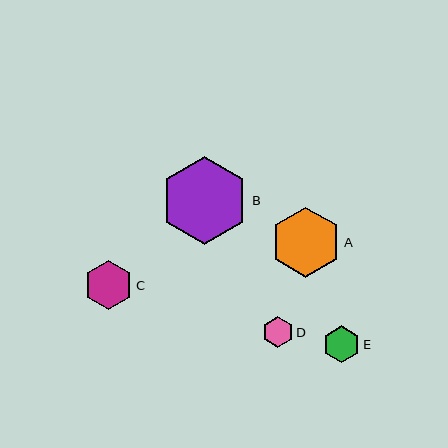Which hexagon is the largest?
Hexagon B is the largest with a size of approximately 88 pixels.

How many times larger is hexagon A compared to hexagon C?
Hexagon A is approximately 1.4 times the size of hexagon C.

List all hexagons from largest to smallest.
From largest to smallest: B, A, C, E, D.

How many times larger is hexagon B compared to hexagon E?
Hexagon B is approximately 2.4 times the size of hexagon E.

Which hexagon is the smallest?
Hexagon D is the smallest with a size of approximately 31 pixels.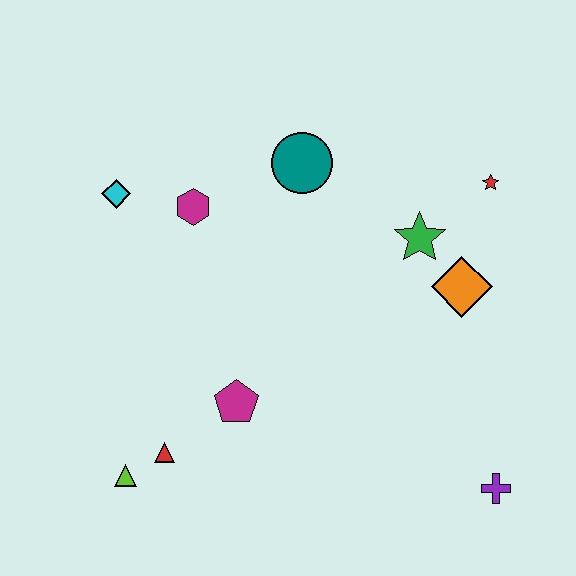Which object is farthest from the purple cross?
The cyan diamond is farthest from the purple cross.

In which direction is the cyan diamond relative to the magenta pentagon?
The cyan diamond is above the magenta pentagon.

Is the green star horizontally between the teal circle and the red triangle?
No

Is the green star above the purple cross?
Yes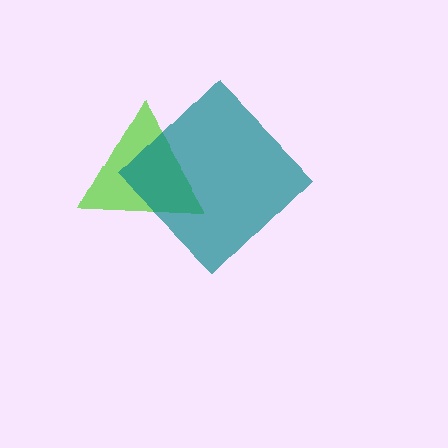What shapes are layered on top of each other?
The layered shapes are: a lime triangle, a teal diamond.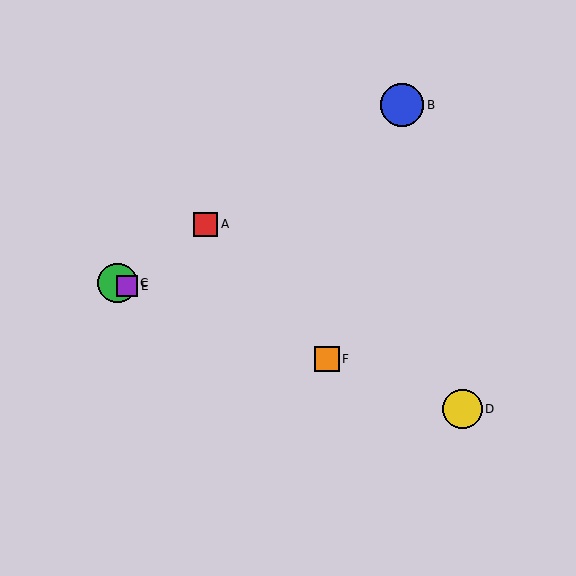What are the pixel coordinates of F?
Object F is at (327, 359).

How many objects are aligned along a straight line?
4 objects (C, D, E, F) are aligned along a straight line.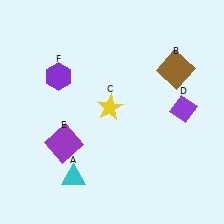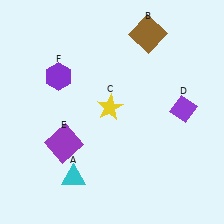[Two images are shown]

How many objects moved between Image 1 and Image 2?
1 object moved between the two images.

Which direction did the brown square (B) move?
The brown square (B) moved up.